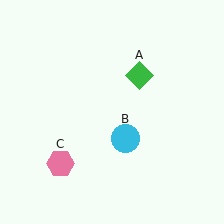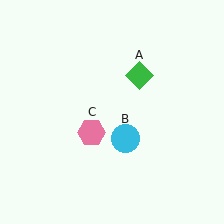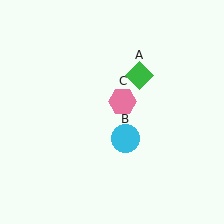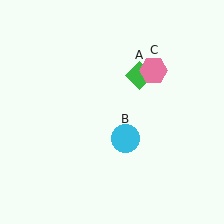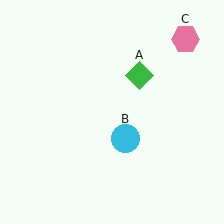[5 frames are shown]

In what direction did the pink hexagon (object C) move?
The pink hexagon (object C) moved up and to the right.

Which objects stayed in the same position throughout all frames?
Green diamond (object A) and cyan circle (object B) remained stationary.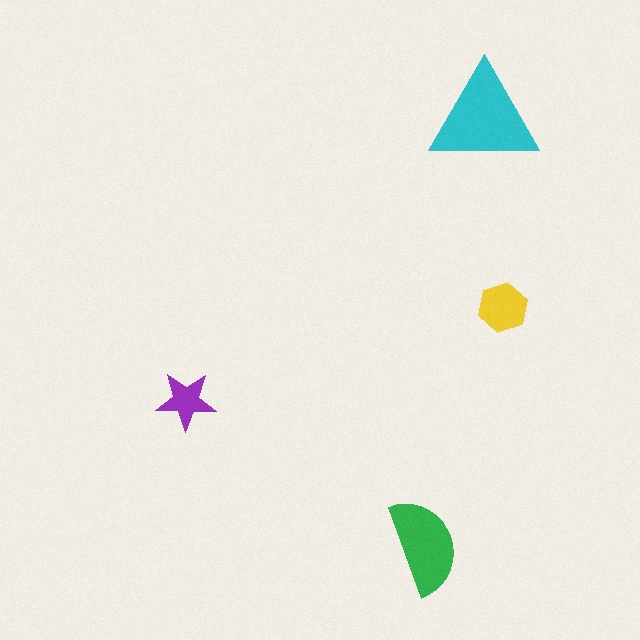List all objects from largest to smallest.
The cyan triangle, the green semicircle, the yellow hexagon, the purple star.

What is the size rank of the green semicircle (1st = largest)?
2nd.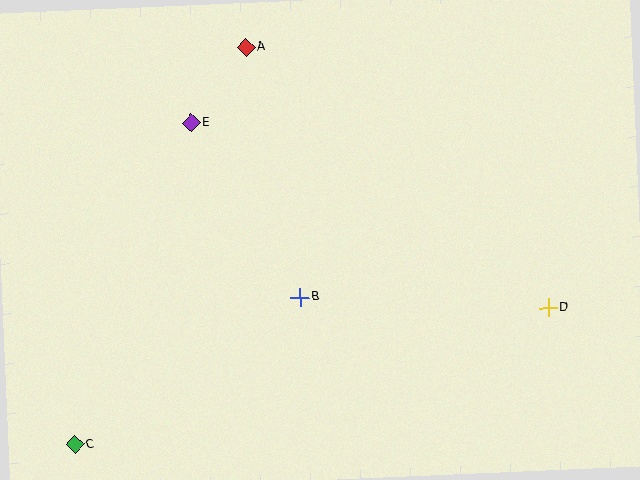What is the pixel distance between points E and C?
The distance between E and C is 342 pixels.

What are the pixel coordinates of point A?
Point A is at (246, 47).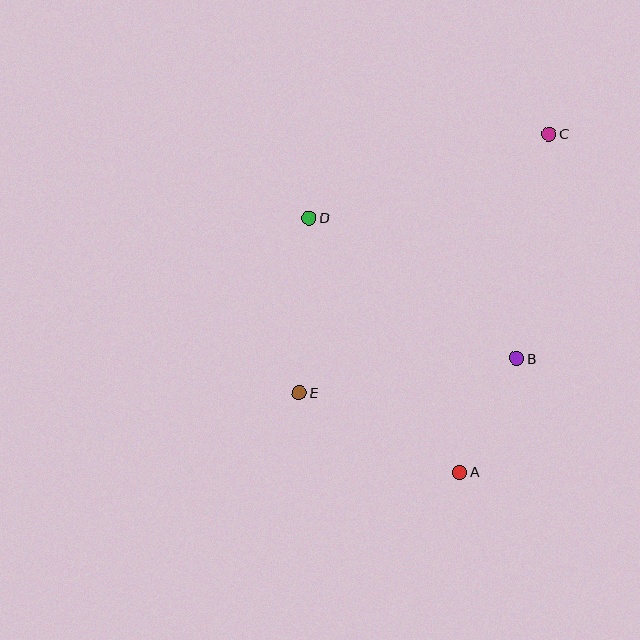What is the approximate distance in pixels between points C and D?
The distance between C and D is approximately 254 pixels.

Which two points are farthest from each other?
Points C and E are farthest from each other.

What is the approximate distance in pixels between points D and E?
The distance between D and E is approximately 175 pixels.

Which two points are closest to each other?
Points A and B are closest to each other.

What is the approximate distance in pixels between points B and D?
The distance between B and D is approximately 250 pixels.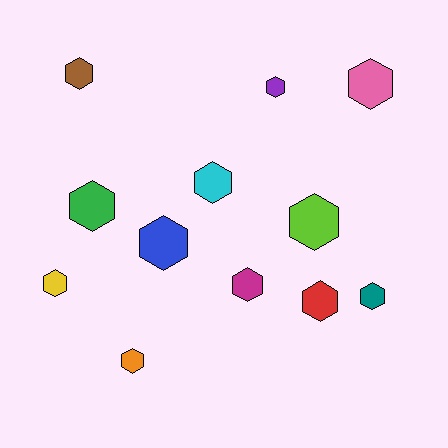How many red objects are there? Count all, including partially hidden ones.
There is 1 red object.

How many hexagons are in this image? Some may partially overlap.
There are 12 hexagons.